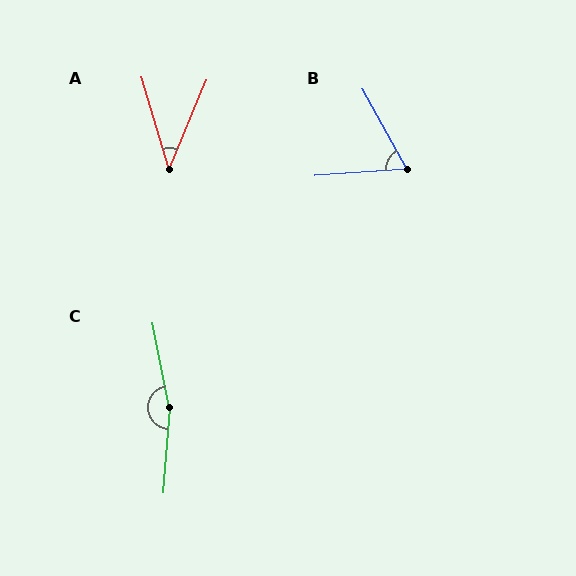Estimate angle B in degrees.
Approximately 65 degrees.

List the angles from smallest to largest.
A (39°), B (65°), C (165°).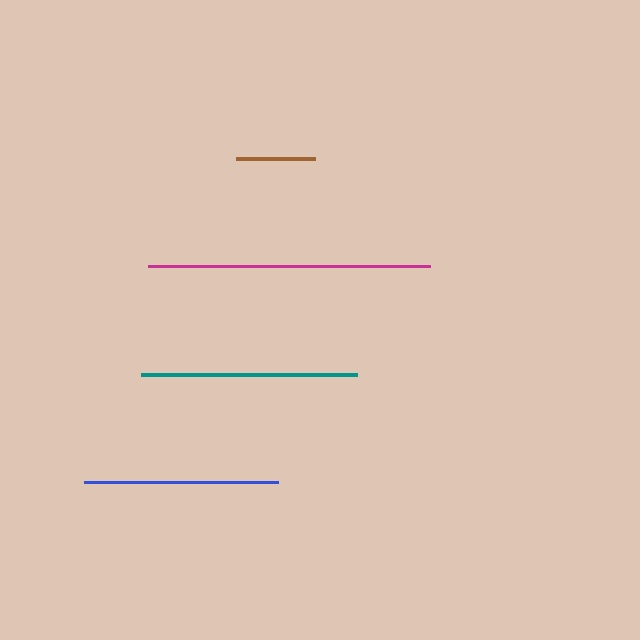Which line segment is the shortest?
The brown line is the shortest at approximately 78 pixels.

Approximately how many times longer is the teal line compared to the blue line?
The teal line is approximately 1.1 times the length of the blue line.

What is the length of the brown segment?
The brown segment is approximately 78 pixels long.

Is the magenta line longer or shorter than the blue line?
The magenta line is longer than the blue line.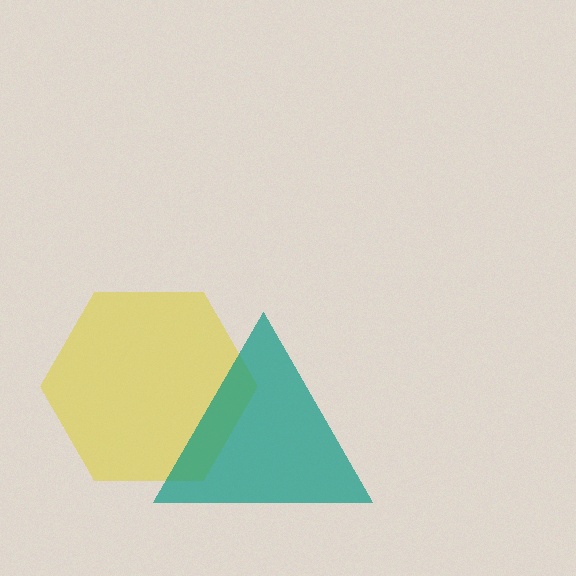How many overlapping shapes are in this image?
There are 2 overlapping shapes in the image.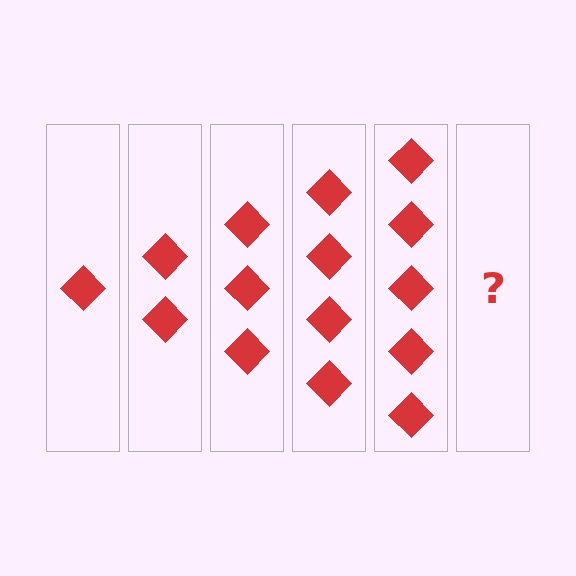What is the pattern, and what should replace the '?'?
The pattern is that each step adds one more diamond. The '?' should be 6 diamonds.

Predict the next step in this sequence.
The next step is 6 diamonds.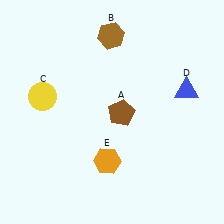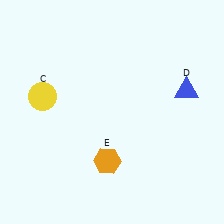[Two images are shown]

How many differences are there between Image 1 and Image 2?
There are 2 differences between the two images.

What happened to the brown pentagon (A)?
The brown pentagon (A) was removed in Image 2. It was in the bottom-right area of Image 1.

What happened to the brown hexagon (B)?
The brown hexagon (B) was removed in Image 2. It was in the top-left area of Image 1.